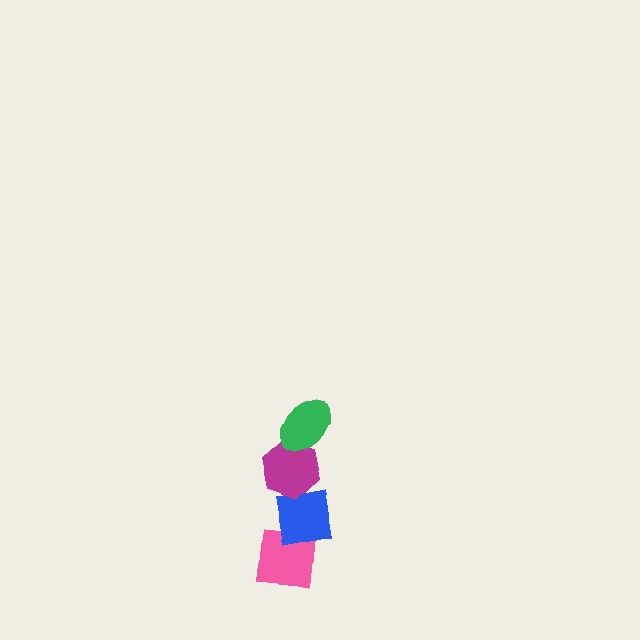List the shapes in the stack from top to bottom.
From top to bottom: the green ellipse, the magenta hexagon, the blue square, the pink square.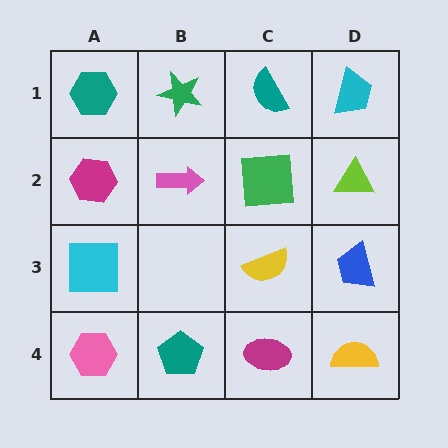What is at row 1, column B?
A green star.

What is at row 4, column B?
A teal pentagon.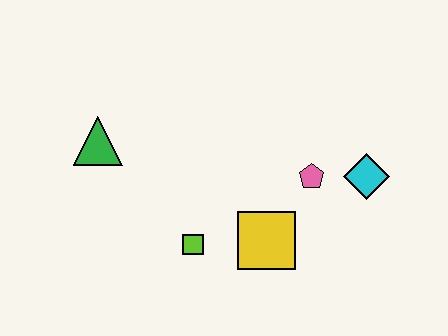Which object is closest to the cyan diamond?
The pink pentagon is closest to the cyan diamond.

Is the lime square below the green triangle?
Yes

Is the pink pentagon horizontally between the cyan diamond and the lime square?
Yes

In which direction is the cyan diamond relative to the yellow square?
The cyan diamond is to the right of the yellow square.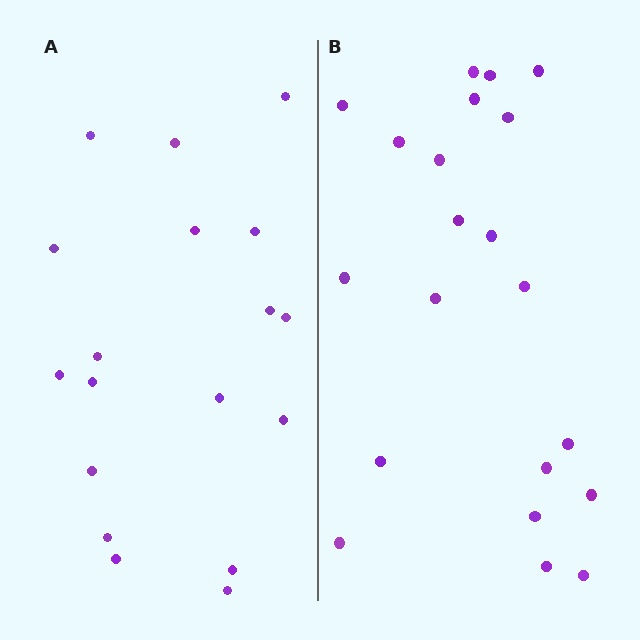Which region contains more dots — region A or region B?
Region B (the right region) has more dots.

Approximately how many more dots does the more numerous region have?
Region B has just a few more — roughly 2 or 3 more dots than region A.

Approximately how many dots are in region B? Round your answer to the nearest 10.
About 20 dots. (The exact count is 21, which rounds to 20.)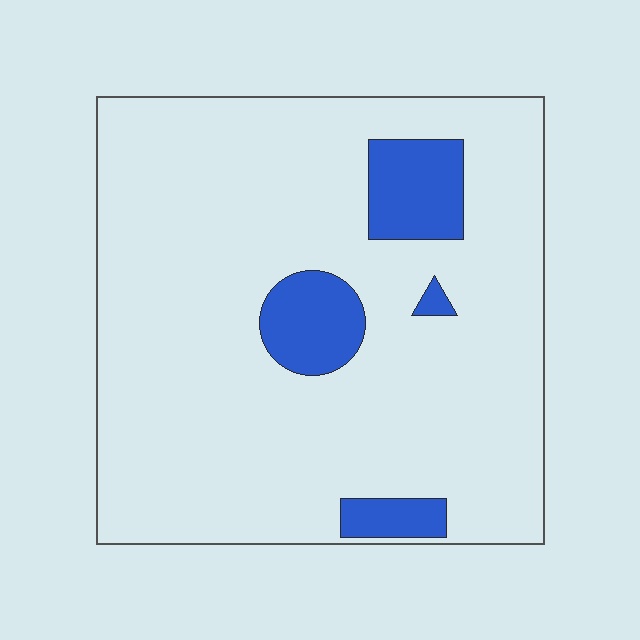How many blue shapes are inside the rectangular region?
4.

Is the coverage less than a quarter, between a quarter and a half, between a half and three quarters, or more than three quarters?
Less than a quarter.